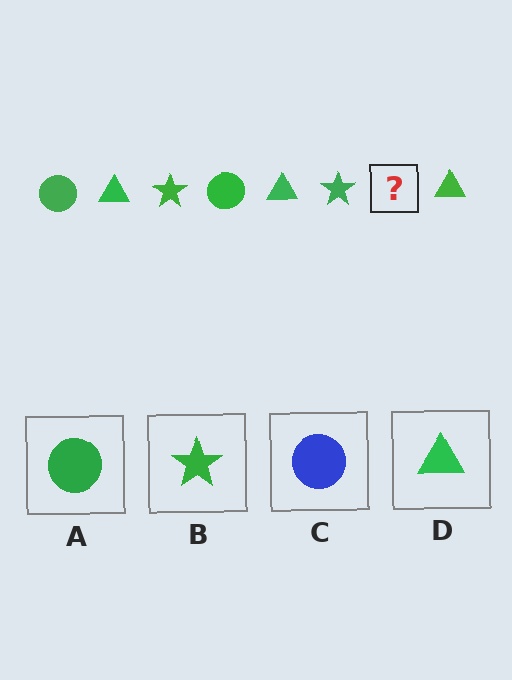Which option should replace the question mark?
Option A.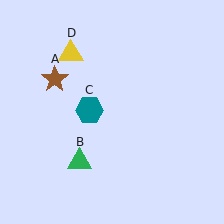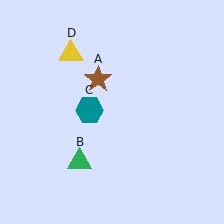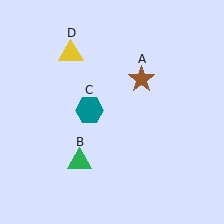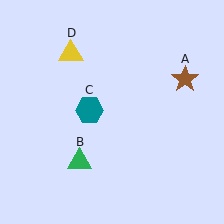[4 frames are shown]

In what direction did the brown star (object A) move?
The brown star (object A) moved right.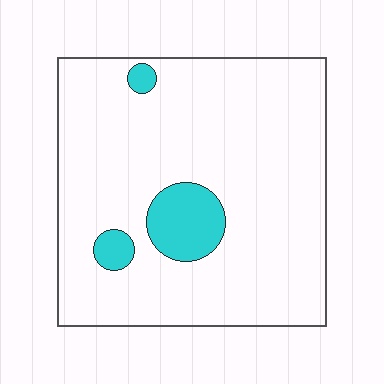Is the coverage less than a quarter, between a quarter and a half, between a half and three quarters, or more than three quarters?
Less than a quarter.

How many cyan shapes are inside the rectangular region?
3.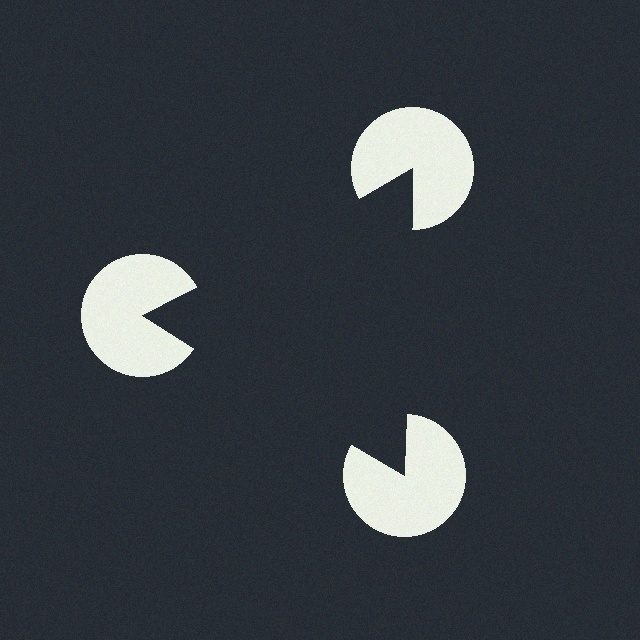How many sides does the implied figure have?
3 sides.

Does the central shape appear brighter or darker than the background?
It typically appears slightly darker than the background, even though no actual brightness change is drawn.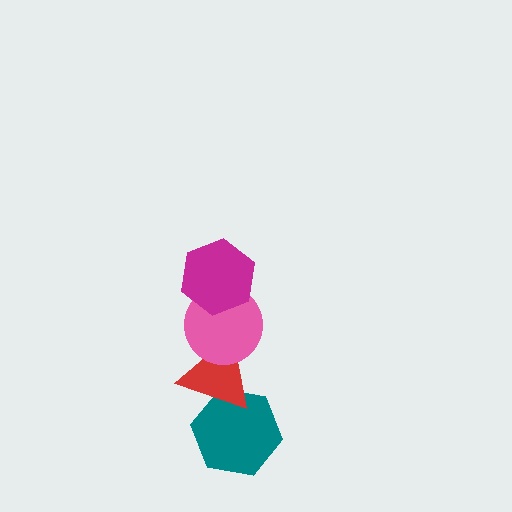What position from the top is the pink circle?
The pink circle is 2nd from the top.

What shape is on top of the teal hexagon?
The red triangle is on top of the teal hexagon.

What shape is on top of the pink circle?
The magenta hexagon is on top of the pink circle.